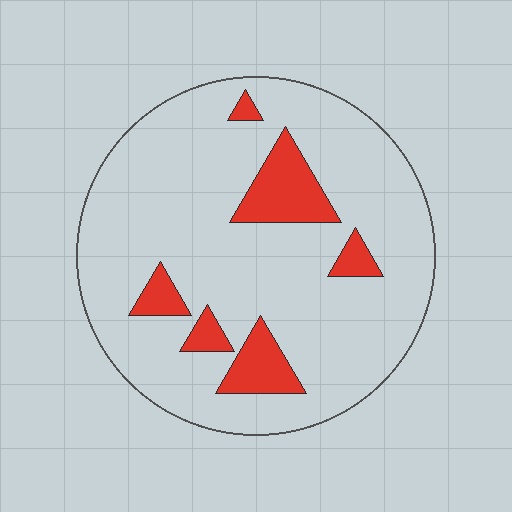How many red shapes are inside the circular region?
6.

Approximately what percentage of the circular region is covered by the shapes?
Approximately 15%.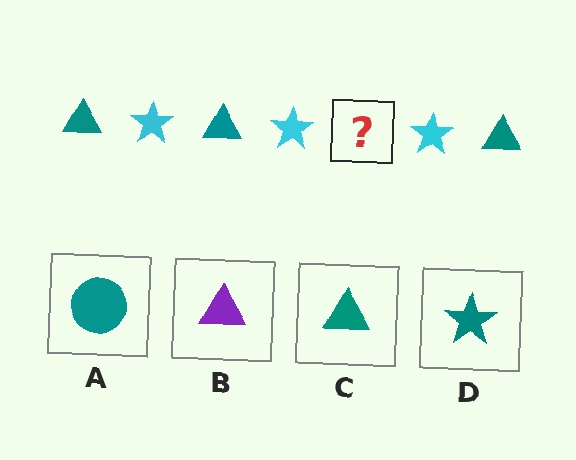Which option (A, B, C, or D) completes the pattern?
C.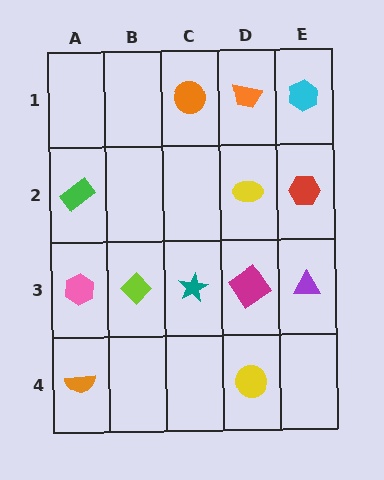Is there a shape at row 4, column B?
No, that cell is empty.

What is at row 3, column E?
A purple triangle.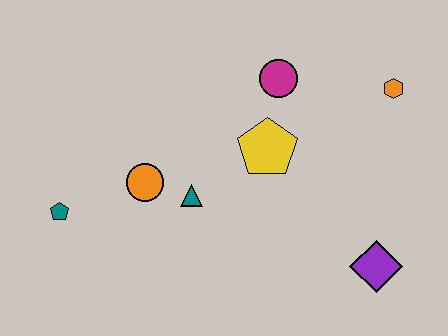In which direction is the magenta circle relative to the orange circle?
The magenta circle is to the right of the orange circle.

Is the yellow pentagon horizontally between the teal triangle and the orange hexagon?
Yes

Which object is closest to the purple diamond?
The yellow pentagon is closest to the purple diamond.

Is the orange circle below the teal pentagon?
No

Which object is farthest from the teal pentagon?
The orange hexagon is farthest from the teal pentagon.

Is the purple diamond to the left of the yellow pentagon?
No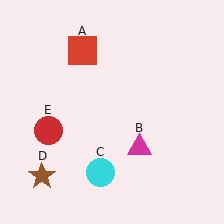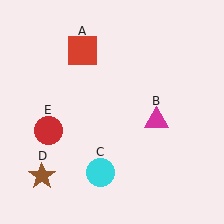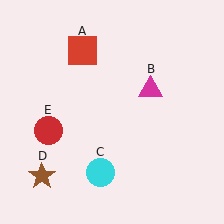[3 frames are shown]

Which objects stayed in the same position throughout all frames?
Red square (object A) and cyan circle (object C) and brown star (object D) and red circle (object E) remained stationary.